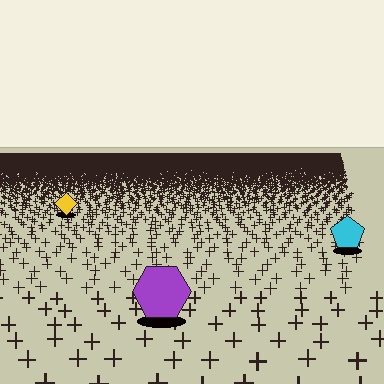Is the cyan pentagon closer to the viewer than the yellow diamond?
Yes. The cyan pentagon is closer — you can tell from the texture gradient: the ground texture is coarser near it.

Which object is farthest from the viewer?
The yellow diamond is farthest from the viewer. It appears smaller and the ground texture around it is denser.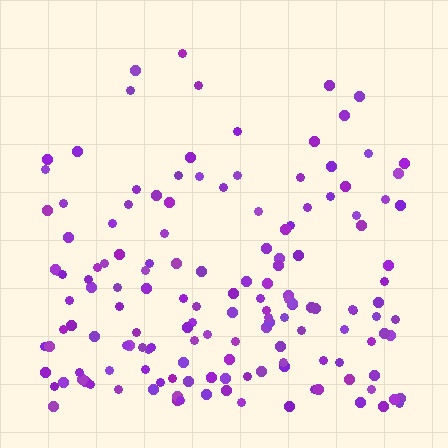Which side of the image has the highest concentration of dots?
The bottom.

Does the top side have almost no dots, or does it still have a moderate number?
Still a moderate number, just noticeably fewer than the bottom.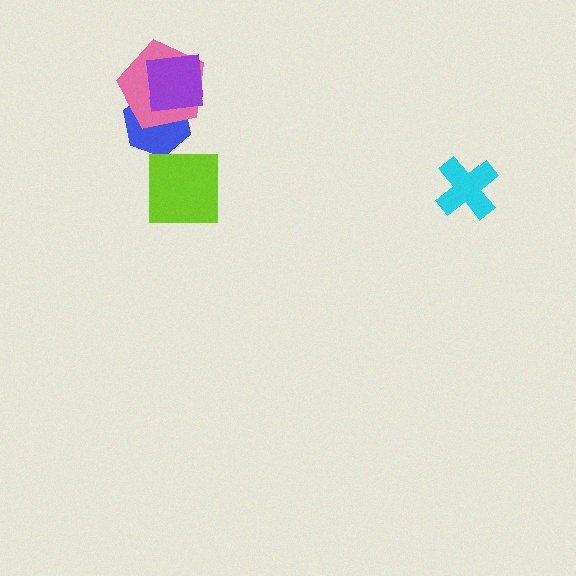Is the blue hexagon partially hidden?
Yes, it is partially covered by another shape.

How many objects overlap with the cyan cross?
0 objects overlap with the cyan cross.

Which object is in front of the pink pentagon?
The purple square is in front of the pink pentagon.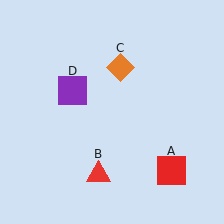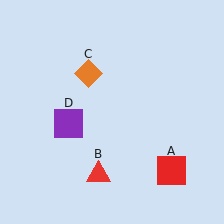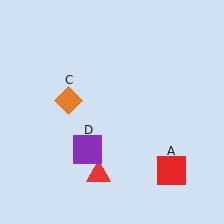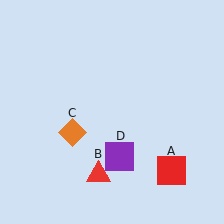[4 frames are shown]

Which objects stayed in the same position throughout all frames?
Red square (object A) and red triangle (object B) remained stationary.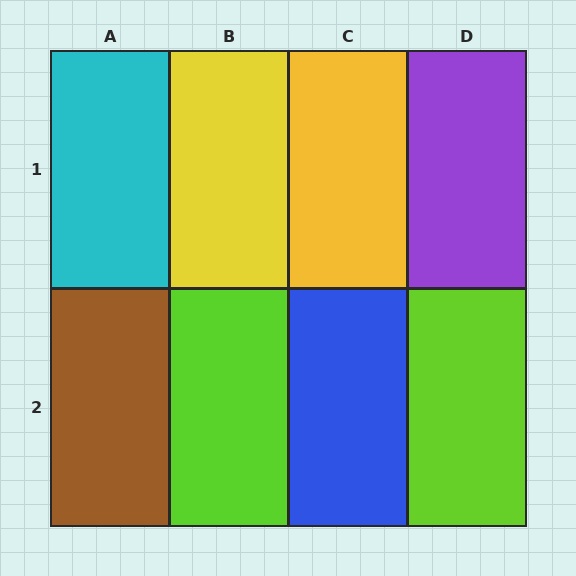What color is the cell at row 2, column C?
Blue.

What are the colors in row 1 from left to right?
Cyan, yellow, yellow, purple.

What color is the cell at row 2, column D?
Lime.